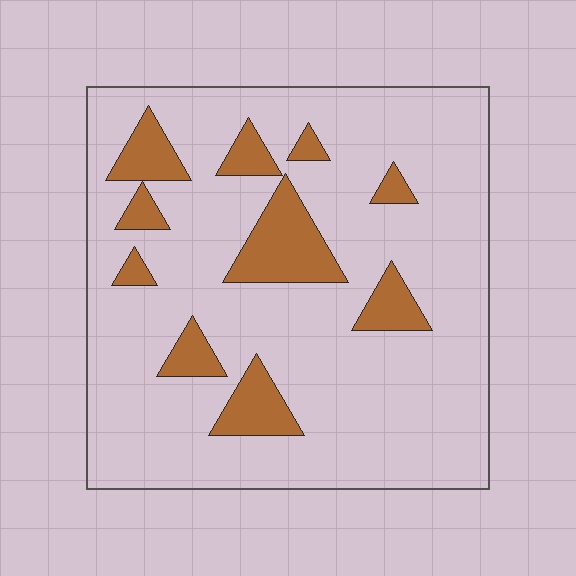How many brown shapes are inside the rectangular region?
10.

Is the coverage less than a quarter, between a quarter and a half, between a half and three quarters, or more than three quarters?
Less than a quarter.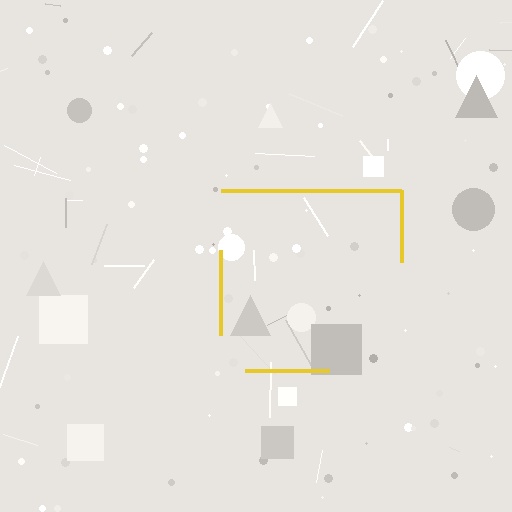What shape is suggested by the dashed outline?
The dashed outline suggests a square.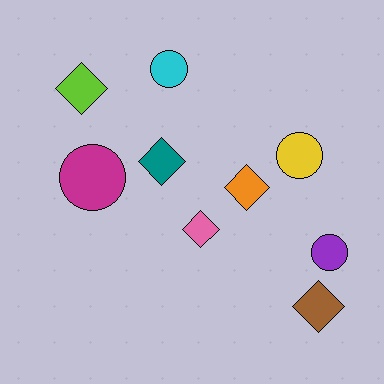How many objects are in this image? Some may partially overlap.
There are 9 objects.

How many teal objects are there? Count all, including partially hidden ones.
There is 1 teal object.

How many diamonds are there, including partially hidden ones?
There are 5 diamonds.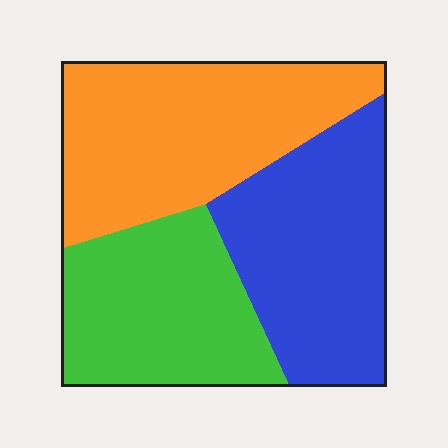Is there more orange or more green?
Orange.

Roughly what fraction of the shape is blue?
Blue covers about 35% of the shape.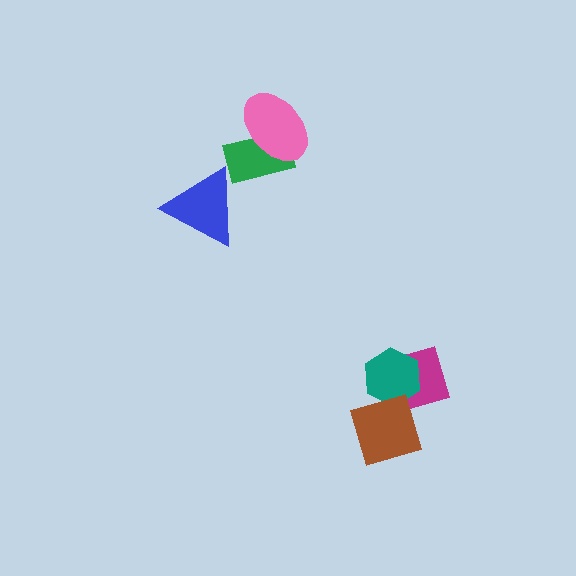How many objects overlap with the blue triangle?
0 objects overlap with the blue triangle.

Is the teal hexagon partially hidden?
No, no other shape covers it.